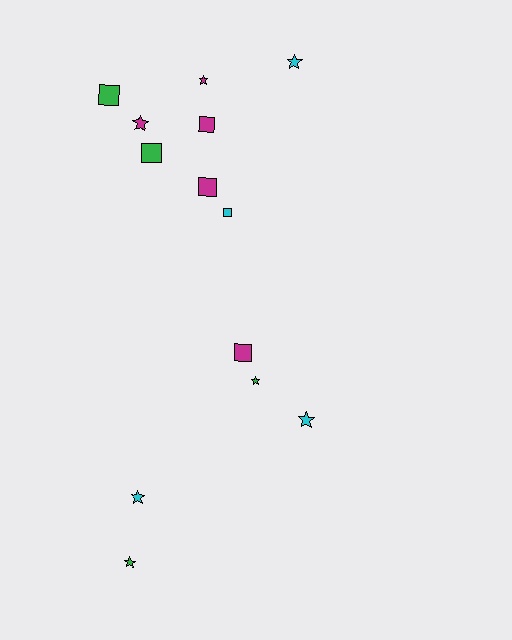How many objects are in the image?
There are 13 objects.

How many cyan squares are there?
There is 1 cyan square.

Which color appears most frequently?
Magenta, with 5 objects.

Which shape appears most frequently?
Star, with 7 objects.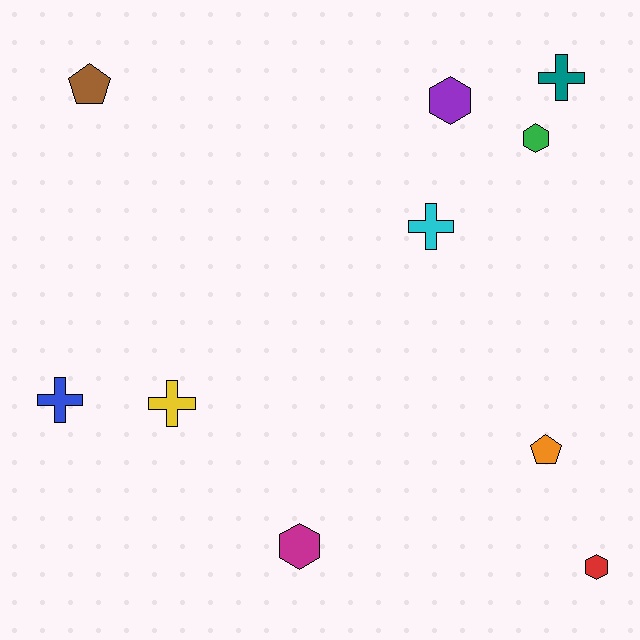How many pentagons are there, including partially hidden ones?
There are 2 pentagons.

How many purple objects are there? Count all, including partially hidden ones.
There is 1 purple object.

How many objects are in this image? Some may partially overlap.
There are 10 objects.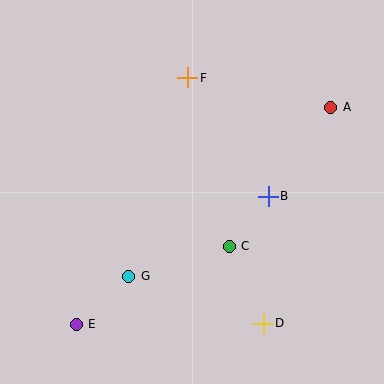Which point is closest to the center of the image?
Point C at (229, 246) is closest to the center.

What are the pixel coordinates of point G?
Point G is at (129, 276).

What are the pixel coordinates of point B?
Point B is at (268, 196).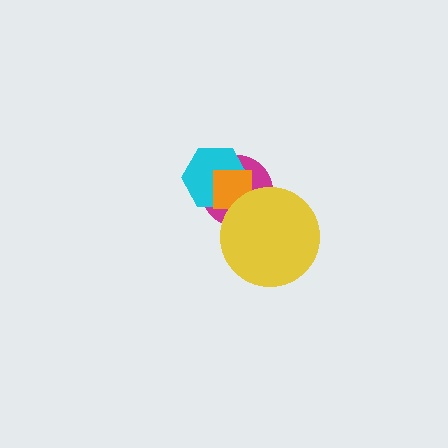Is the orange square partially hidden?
Yes, it is partially covered by another shape.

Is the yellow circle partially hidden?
No, no other shape covers it.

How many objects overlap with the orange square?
3 objects overlap with the orange square.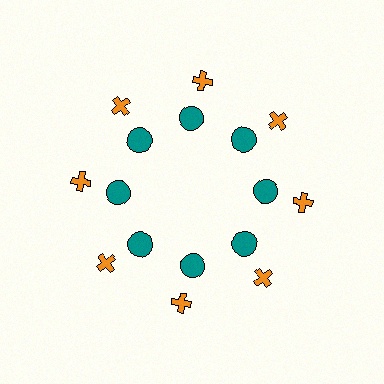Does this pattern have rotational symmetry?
Yes, this pattern has 8-fold rotational symmetry. It looks the same after rotating 45 degrees around the center.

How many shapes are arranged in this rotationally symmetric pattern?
There are 16 shapes, arranged in 8 groups of 2.